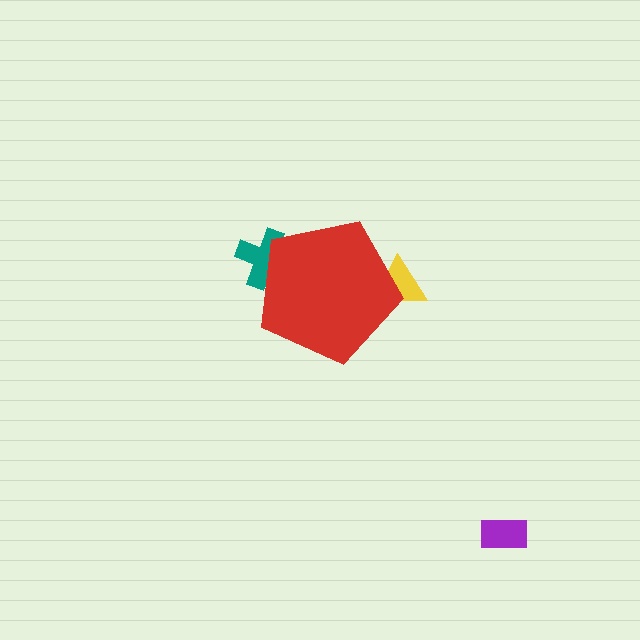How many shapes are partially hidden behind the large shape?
2 shapes are partially hidden.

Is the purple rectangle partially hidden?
No, the purple rectangle is fully visible.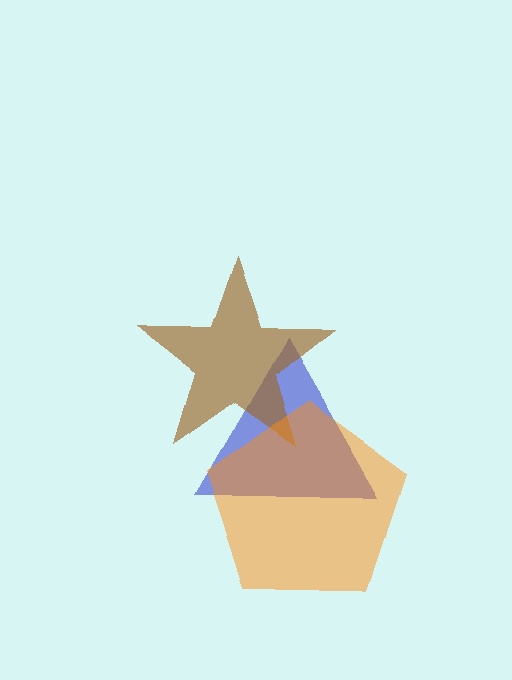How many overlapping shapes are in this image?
There are 3 overlapping shapes in the image.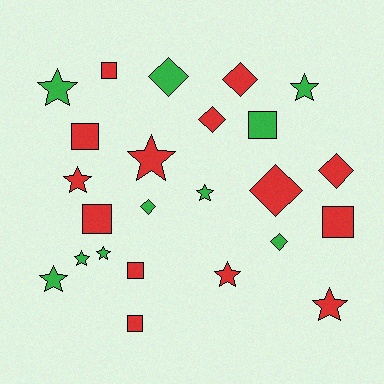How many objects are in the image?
There are 24 objects.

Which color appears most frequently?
Red, with 14 objects.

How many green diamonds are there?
There are 3 green diamonds.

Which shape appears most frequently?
Star, with 10 objects.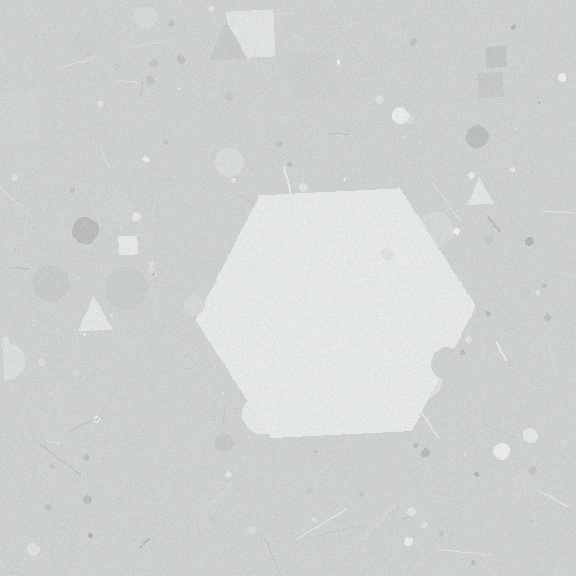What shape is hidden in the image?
A hexagon is hidden in the image.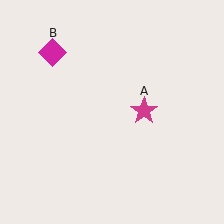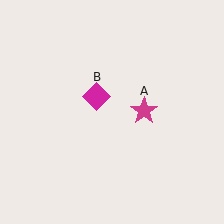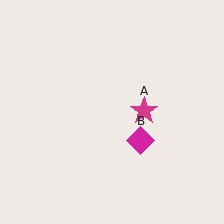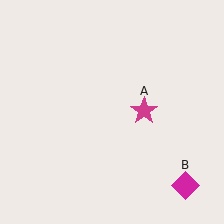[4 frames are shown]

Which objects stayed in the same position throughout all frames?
Magenta star (object A) remained stationary.